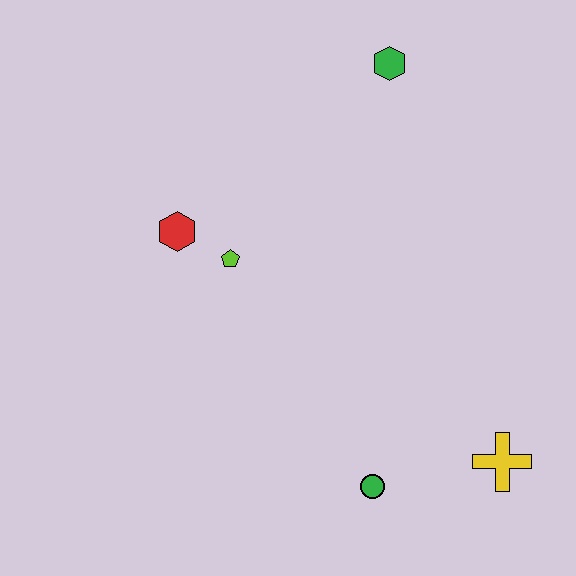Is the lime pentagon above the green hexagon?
No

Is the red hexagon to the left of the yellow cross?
Yes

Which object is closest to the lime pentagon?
The red hexagon is closest to the lime pentagon.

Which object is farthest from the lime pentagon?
The yellow cross is farthest from the lime pentagon.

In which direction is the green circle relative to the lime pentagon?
The green circle is below the lime pentagon.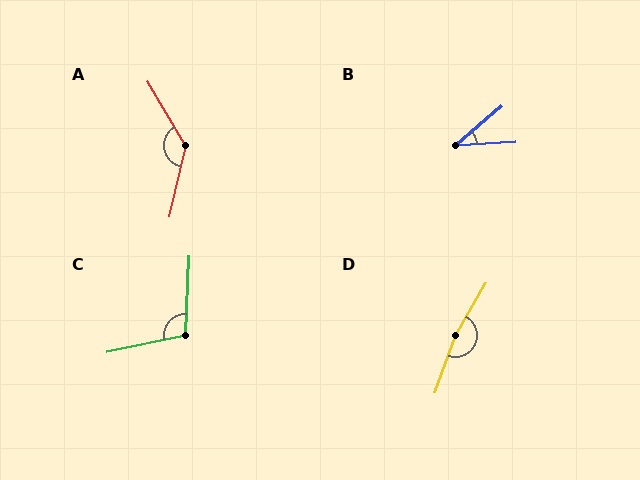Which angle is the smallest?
B, at approximately 37 degrees.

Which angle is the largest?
D, at approximately 169 degrees.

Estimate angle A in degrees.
Approximately 136 degrees.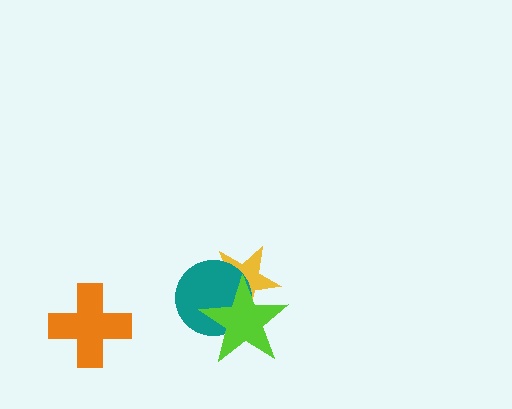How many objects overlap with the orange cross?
0 objects overlap with the orange cross.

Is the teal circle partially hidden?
Yes, it is partially covered by another shape.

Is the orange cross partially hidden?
No, no other shape covers it.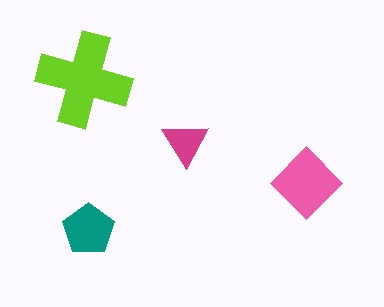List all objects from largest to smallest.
The lime cross, the pink diamond, the teal pentagon, the magenta triangle.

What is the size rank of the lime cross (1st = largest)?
1st.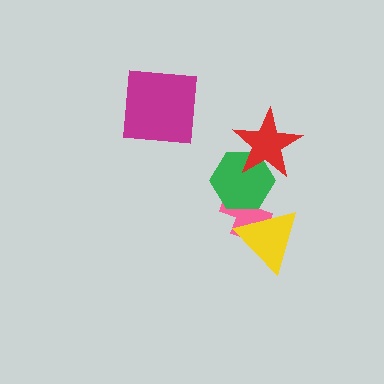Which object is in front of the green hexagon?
The red star is in front of the green hexagon.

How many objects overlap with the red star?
1 object overlaps with the red star.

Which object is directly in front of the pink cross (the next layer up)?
The yellow triangle is directly in front of the pink cross.